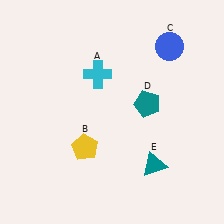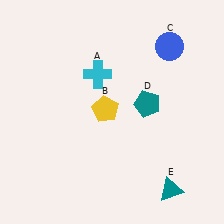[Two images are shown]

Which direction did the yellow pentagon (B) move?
The yellow pentagon (B) moved up.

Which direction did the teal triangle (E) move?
The teal triangle (E) moved down.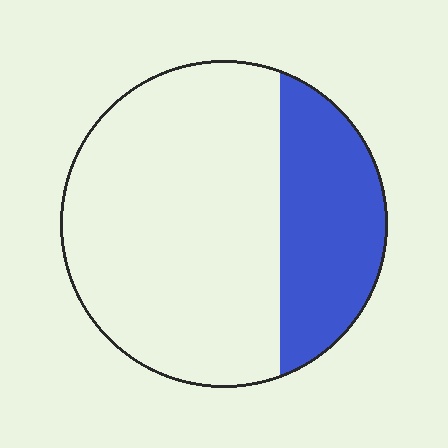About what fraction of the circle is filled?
About one quarter (1/4).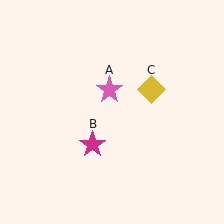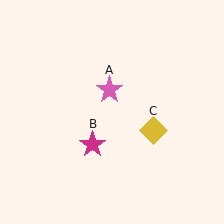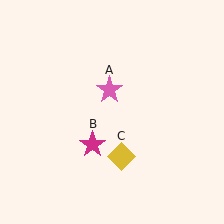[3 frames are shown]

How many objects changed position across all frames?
1 object changed position: yellow diamond (object C).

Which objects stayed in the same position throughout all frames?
Pink star (object A) and magenta star (object B) remained stationary.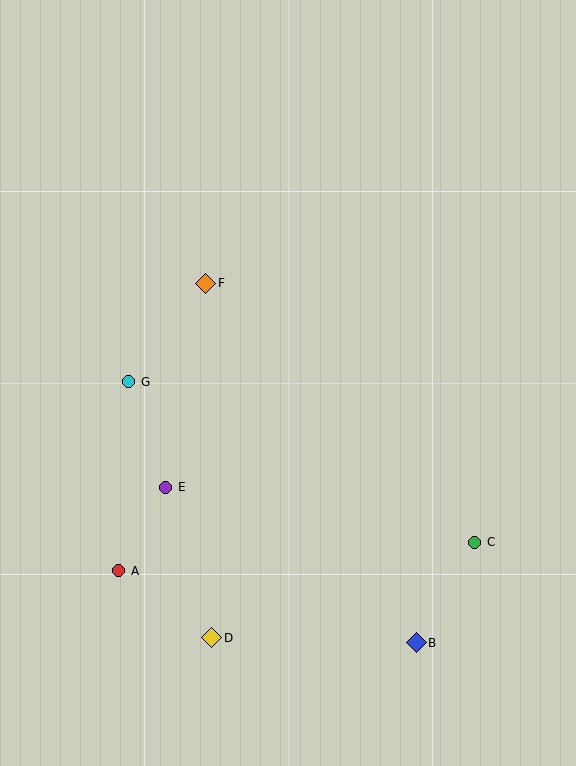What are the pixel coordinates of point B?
Point B is at (416, 643).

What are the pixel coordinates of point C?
Point C is at (475, 542).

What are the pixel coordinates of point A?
Point A is at (119, 571).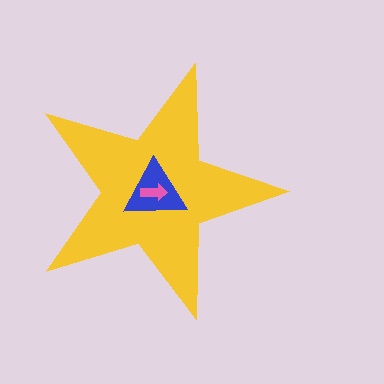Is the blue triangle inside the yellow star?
Yes.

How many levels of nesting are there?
3.